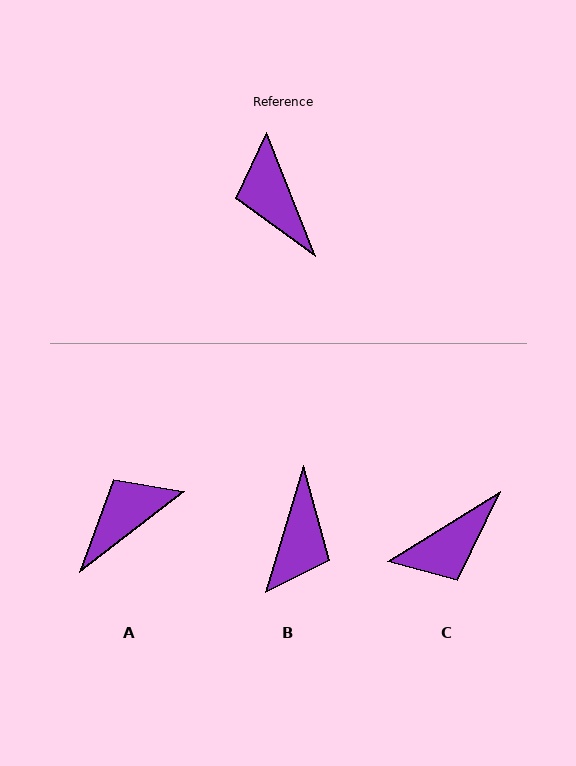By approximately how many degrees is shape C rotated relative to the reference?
Approximately 100 degrees counter-clockwise.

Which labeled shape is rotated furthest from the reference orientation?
B, about 142 degrees away.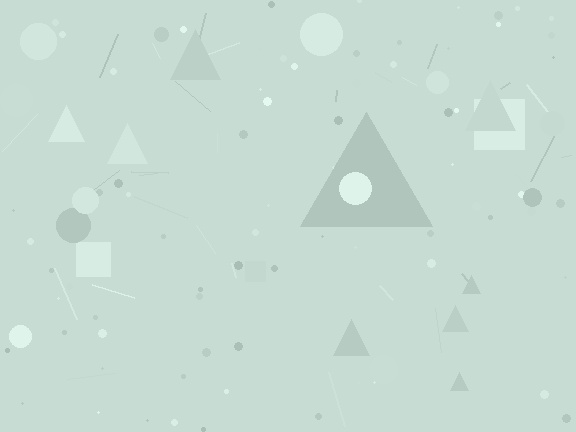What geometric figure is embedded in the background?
A triangle is embedded in the background.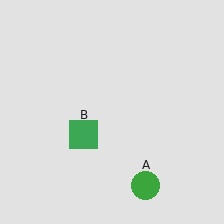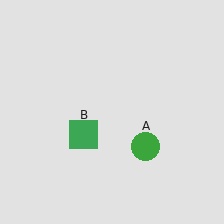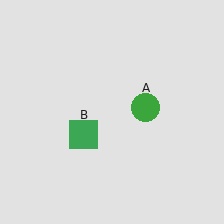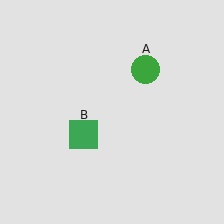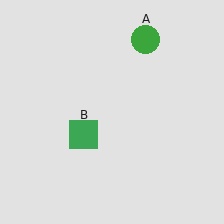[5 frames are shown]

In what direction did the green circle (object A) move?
The green circle (object A) moved up.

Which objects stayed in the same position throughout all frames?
Green square (object B) remained stationary.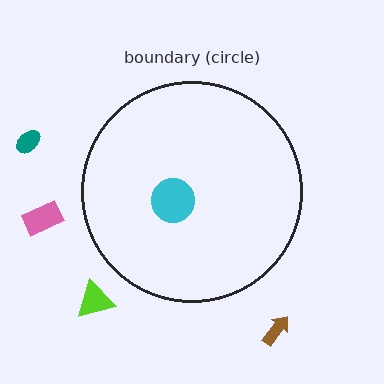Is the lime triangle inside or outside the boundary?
Outside.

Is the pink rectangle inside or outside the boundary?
Outside.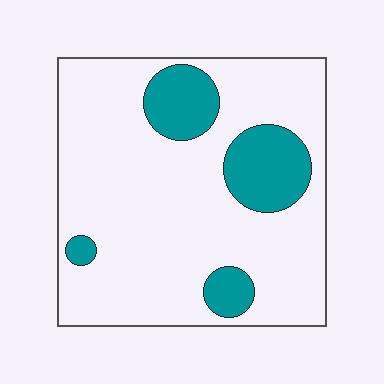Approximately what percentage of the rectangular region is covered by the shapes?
Approximately 20%.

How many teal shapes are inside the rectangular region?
4.